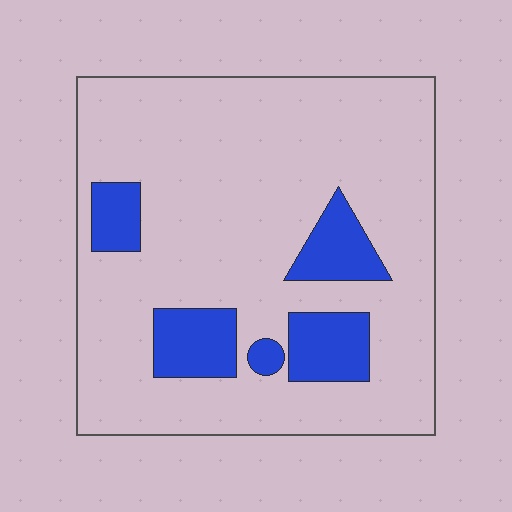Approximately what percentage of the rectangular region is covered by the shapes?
Approximately 15%.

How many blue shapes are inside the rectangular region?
5.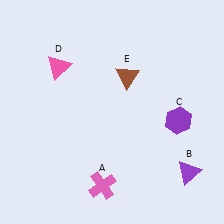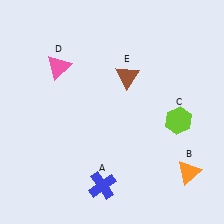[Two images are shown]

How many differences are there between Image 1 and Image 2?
There are 3 differences between the two images.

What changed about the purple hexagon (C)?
In Image 1, C is purple. In Image 2, it changed to lime.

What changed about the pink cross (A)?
In Image 1, A is pink. In Image 2, it changed to blue.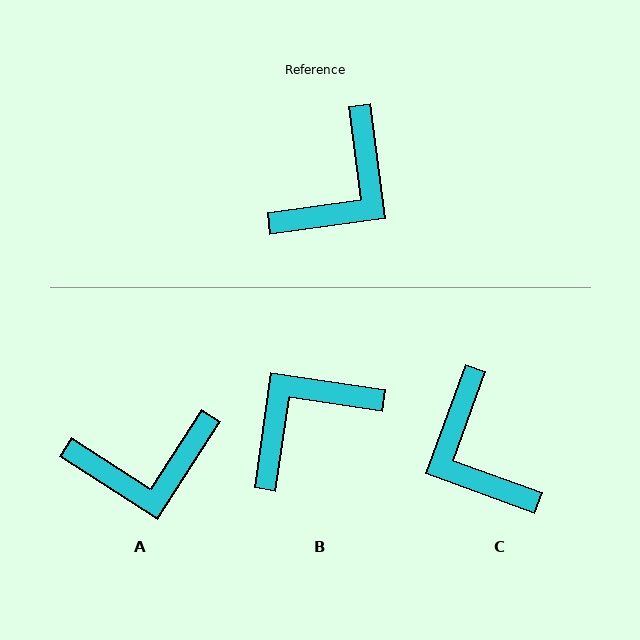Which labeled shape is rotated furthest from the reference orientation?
B, about 164 degrees away.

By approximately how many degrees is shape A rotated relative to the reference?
Approximately 40 degrees clockwise.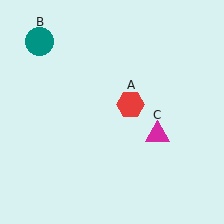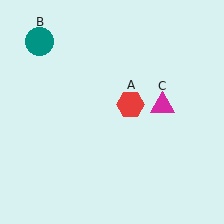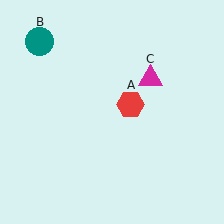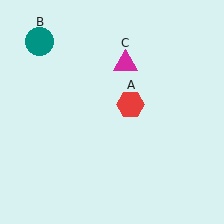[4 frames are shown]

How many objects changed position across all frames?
1 object changed position: magenta triangle (object C).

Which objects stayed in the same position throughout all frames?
Red hexagon (object A) and teal circle (object B) remained stationary.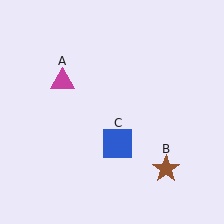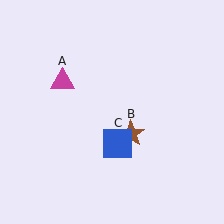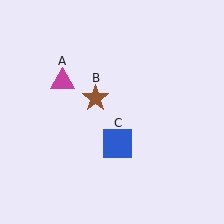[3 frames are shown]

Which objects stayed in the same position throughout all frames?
Magenta triangle (object A) and blue square (object C) remained stationary.